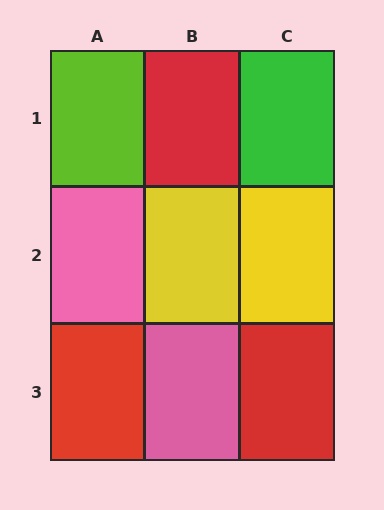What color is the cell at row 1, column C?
Green.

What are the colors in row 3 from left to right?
Red, pink, red.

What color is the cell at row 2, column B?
Yellow.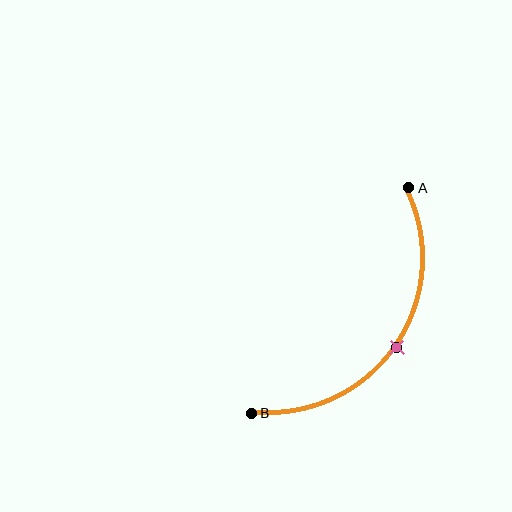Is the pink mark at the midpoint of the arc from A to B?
Yes. The pink mark lies on the arc at equal arc-length from both A and B — it is the arc midpoint.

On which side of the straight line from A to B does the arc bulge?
The arc bulges below and to the right of the straight line connecting A and B.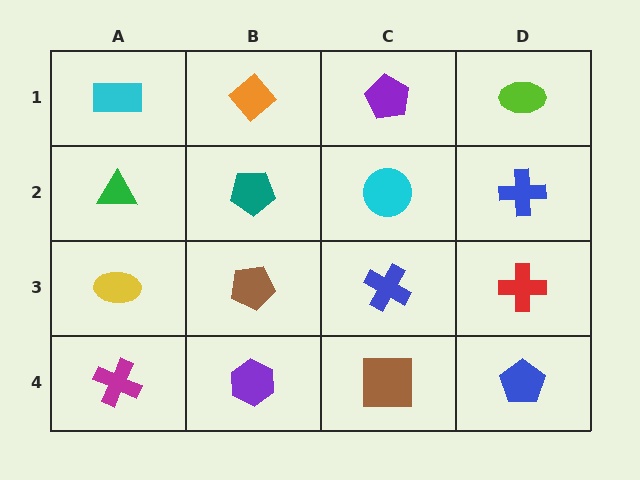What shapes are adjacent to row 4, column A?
A yellow ellipse (row 3, column A), a purple hexagon (row 4, column B).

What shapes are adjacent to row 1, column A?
A green triangle (row 2, column A), an orange diamond (row 1, column B).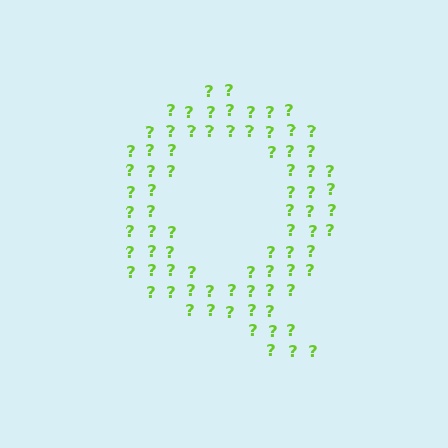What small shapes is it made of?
It is made of small question marks.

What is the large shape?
The large shape is the letter Q.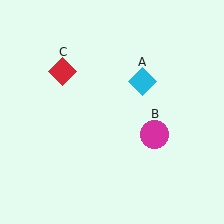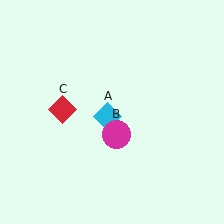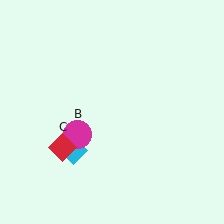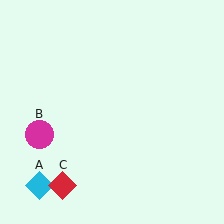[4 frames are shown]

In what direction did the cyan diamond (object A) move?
The cyan diamond (object A) moved down and to the left.